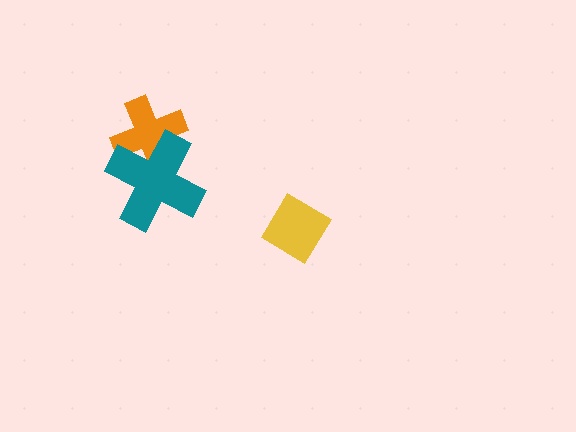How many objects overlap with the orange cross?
1 object overlaps with the orange cross.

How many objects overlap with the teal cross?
1 object overlaps with the teal cross.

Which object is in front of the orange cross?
The teal cross is in front of the orange cross.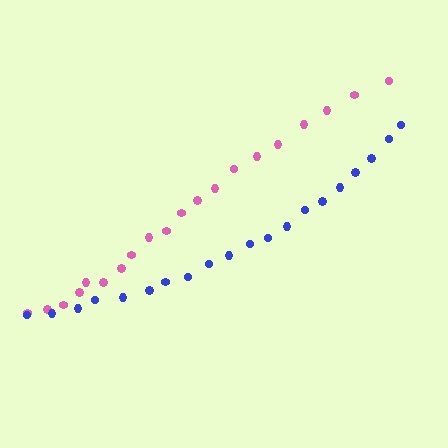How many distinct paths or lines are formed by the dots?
There are 2 distinct paths.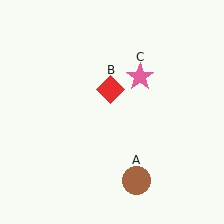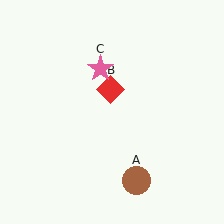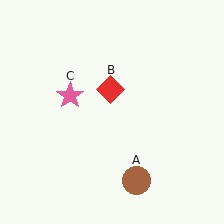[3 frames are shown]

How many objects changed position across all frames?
1 object changed position: pink star (object C).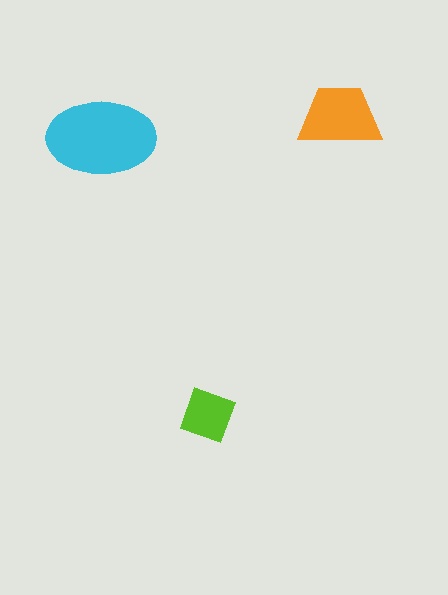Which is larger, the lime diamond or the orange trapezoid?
The orange trapezoid.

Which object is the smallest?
The lime diamond.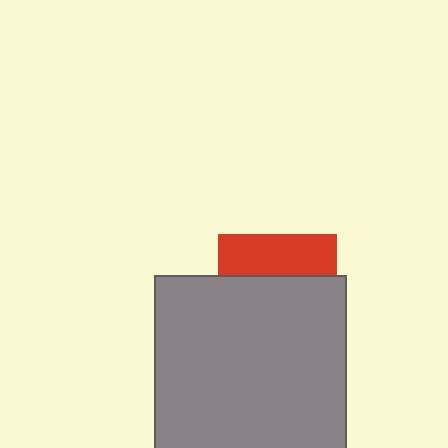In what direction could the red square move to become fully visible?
The red square could move up. That would shift it out from behind the gray rectangle entirely.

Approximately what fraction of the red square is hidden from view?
Roughly 64% of the red square is hidden behind the gray rectangle.